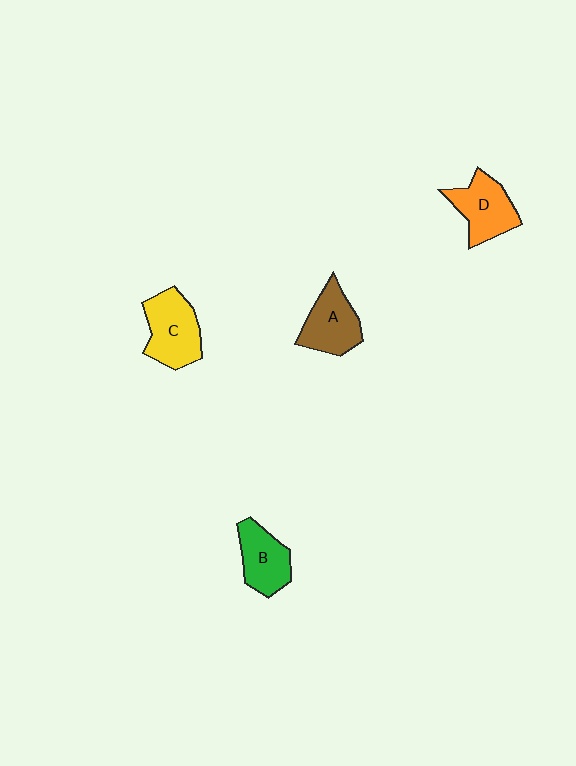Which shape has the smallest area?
Shape B (green).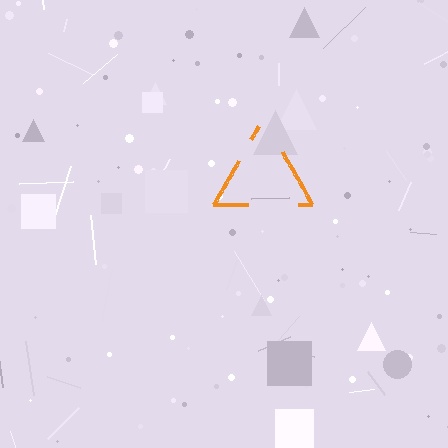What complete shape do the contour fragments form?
The contour fragments form a triangle.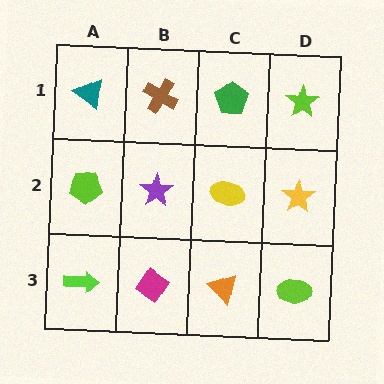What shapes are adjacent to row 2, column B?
A brown cross (row 1, column B), a magenta diamond (row 3, column B), a lime pentagon (row 2, column A), a yellow ellipse (row 2, column C).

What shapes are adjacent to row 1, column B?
A purple star (row 2, column B), a teal triangle (row 1, column A), a green pentagon (row 1, column C).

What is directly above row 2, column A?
A teal triangle.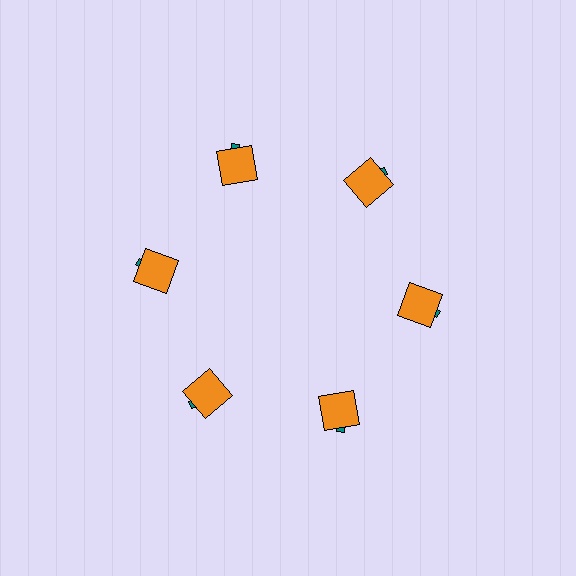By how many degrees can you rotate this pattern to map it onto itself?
The pattern maps onto itself every 60 degrees of rotation.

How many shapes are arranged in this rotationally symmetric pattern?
There are 12 shapes, arranged in 6 groups of 2.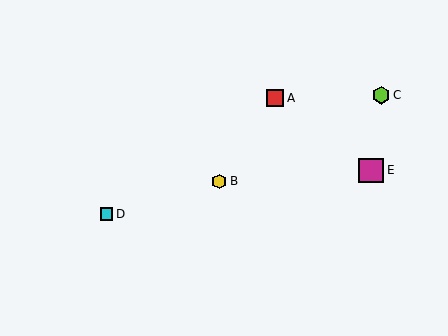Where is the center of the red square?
The center of the red square is at (275, 98).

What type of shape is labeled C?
Shape C is a lime hexagon.